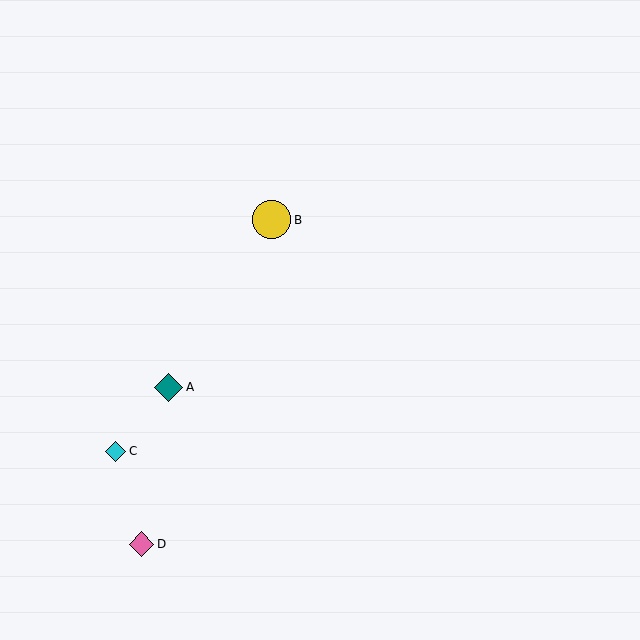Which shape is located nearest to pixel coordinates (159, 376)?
The teal diamond (labeled A) at (169, 388) is nearest to that location.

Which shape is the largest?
The yellow circle (labeled B) is the largest.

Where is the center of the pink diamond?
The center of the pink diamond is at (142, 544).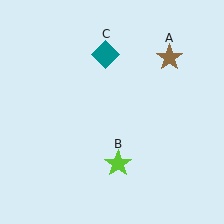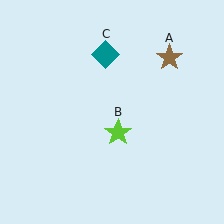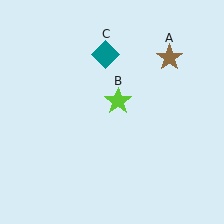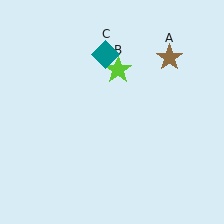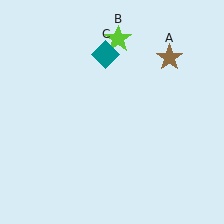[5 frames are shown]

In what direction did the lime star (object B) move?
The lime star (object B) moved up.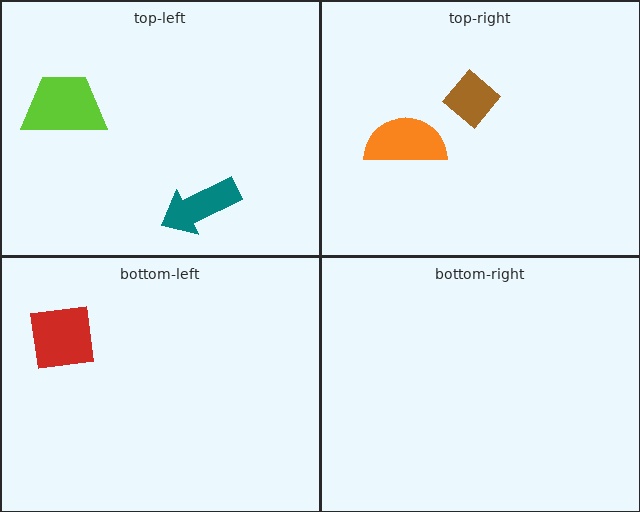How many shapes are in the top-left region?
2.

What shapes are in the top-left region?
The lime trapezoid, the teal arrow.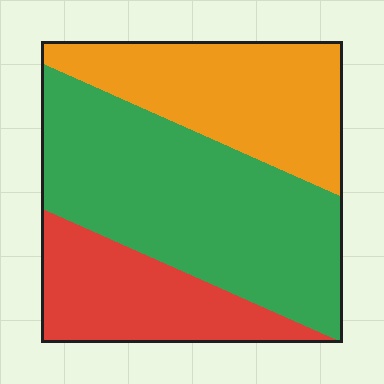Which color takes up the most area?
Green, at roughly 50%.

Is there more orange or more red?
Orange.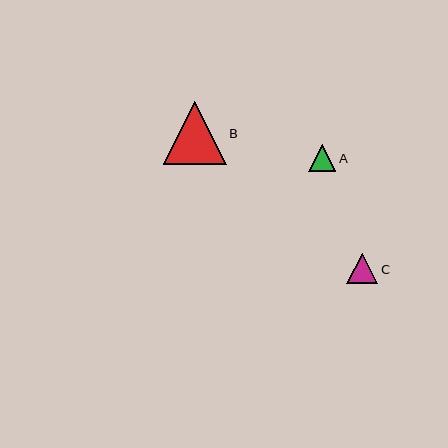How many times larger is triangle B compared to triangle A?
Triangle B is approximately 2.3 times the size of triangle A.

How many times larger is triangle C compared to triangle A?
Triangle C is approximately 1.2 times the size of triangle A.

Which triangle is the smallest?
Triangle A is the smallest with a size of approximately 27 pixels.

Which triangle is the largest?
Triangle B is the largest with a size of approximately 63 pixels.